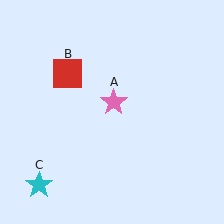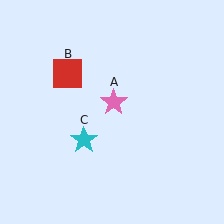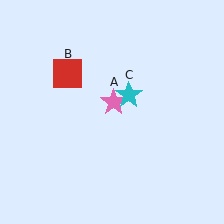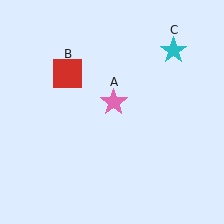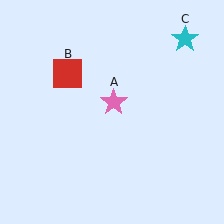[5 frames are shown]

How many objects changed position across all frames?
1 object changed position: cyan star (object C).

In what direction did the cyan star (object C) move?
The cyan star (object C) moved up and to the right.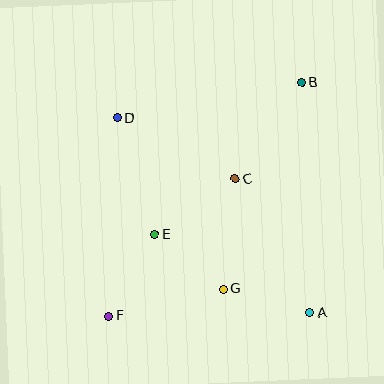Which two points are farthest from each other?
Points B and F are farthest from each other.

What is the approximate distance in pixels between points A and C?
The distance between A and C is approximately 153 pixels.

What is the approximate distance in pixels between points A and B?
The distance between A and B is approximately 231 pixels.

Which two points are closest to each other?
Points E and G are closest to each other.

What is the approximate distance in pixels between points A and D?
The distance between A and D is approximately 274 pixels.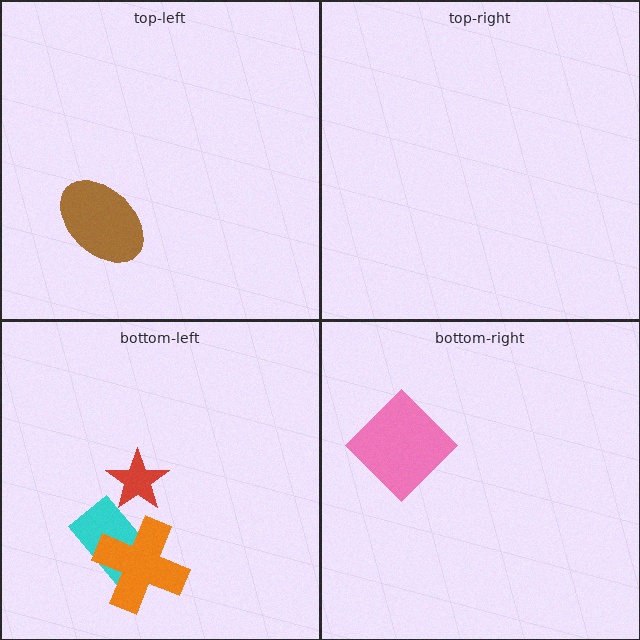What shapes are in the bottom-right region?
The pink diamond.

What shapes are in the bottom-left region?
The cyan rectangle, the red star, the orange cross.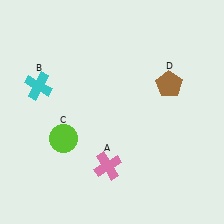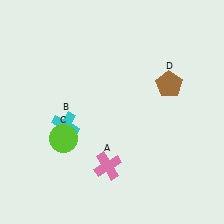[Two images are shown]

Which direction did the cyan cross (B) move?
The cyan cross (B) moved down.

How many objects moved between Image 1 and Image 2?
1 object moved between the two images.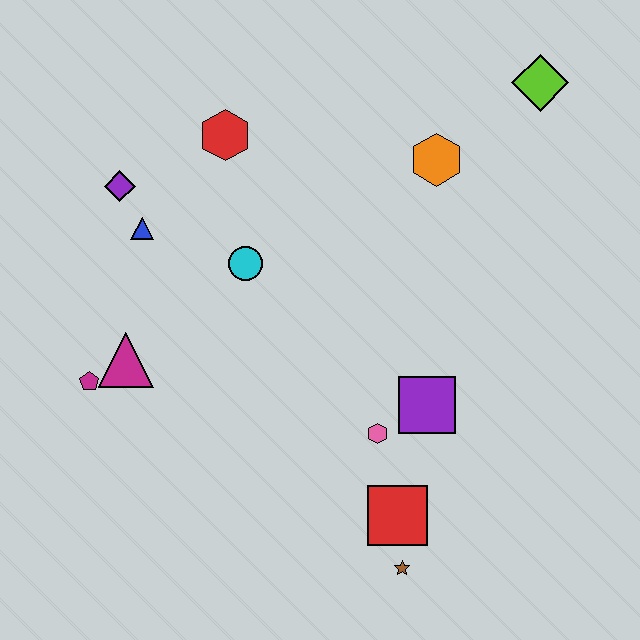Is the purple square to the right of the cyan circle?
Yes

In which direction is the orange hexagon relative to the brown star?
The orange hexagon is above the brown star.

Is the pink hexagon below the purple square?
Yes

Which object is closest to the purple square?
The pink hexagon is closest to the purple square.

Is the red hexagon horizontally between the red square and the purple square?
No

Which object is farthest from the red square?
The lime diamond is farthest from the red square.